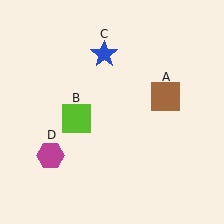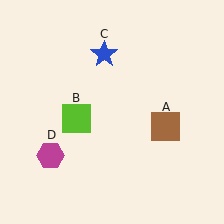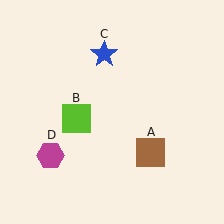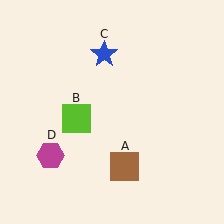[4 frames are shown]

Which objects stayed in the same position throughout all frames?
Lime square (object B) and blue star (object C) and magenta hexagon (object D) remained stationary.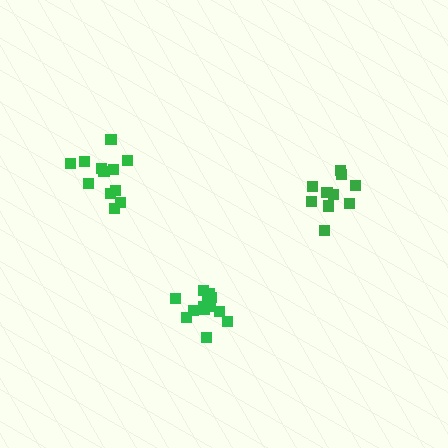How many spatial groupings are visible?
There are 3 spatial groupings.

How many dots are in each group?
Group 1: 12 dots, Group 2: 10 dots, Group 3: 13 dots (35 total).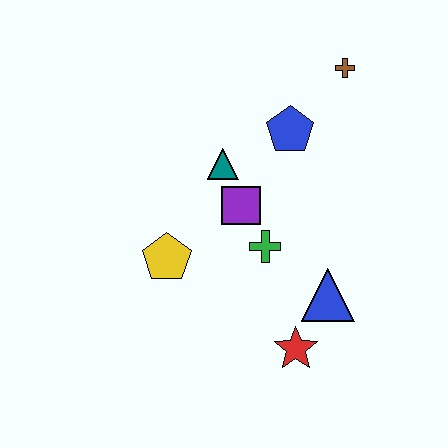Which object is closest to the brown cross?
The blue pentagon is closest to the brown cross.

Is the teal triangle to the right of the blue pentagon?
No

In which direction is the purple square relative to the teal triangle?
The purple square is below the teal triangle.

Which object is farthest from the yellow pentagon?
The brown cross is farthest from the yellow pentagon.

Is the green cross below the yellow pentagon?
No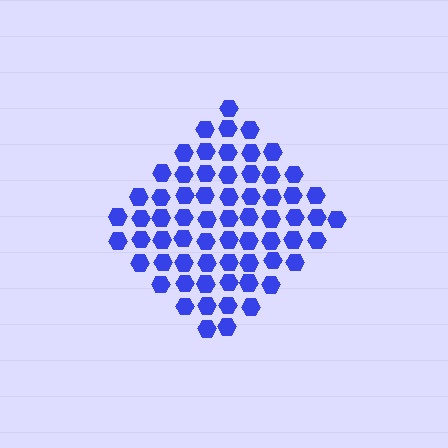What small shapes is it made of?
It is made of small hexagons.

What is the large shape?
The large shape is a diamond.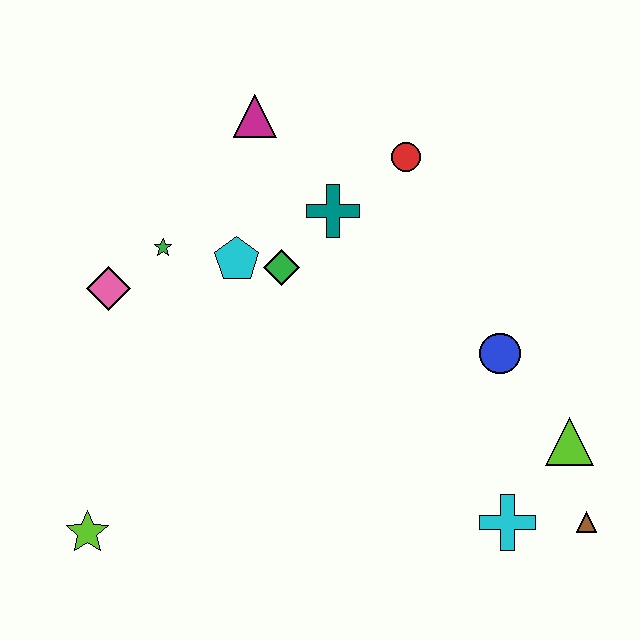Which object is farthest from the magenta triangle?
The brown triangle is farthest from the magenta triangle.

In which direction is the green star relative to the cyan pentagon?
The green star is to the left of the cyan pentagon.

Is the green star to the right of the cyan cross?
No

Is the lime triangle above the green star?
No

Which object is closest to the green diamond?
The cyan pentagon is closest to the green diamond.